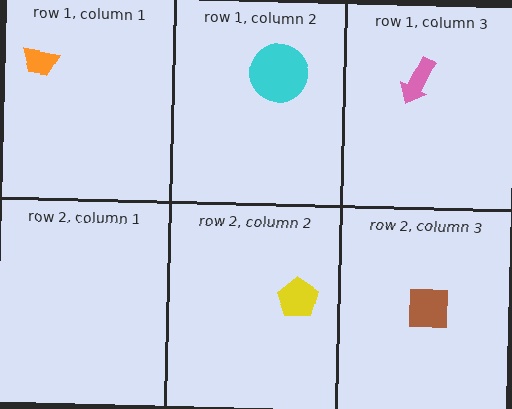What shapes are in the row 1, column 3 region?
The pink arrow.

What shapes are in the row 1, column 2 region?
The cyan circle.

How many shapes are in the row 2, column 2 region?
1.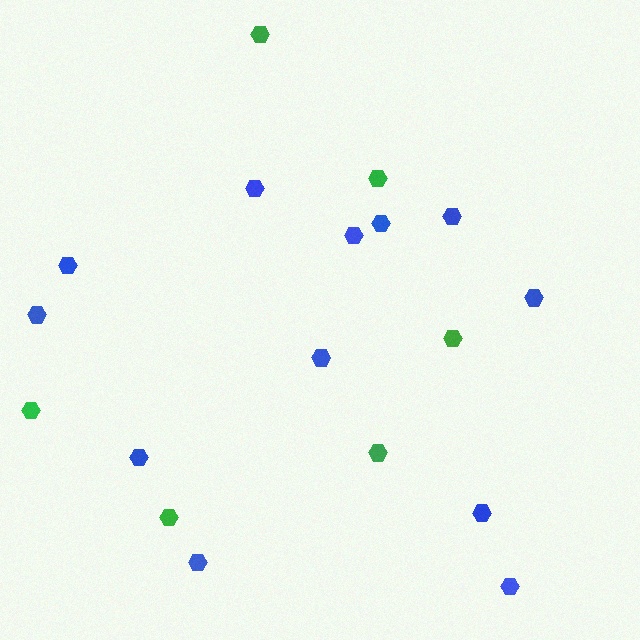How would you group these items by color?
There are 2 groups: one group of green hexagons (6) and one group of blue hexagons (12).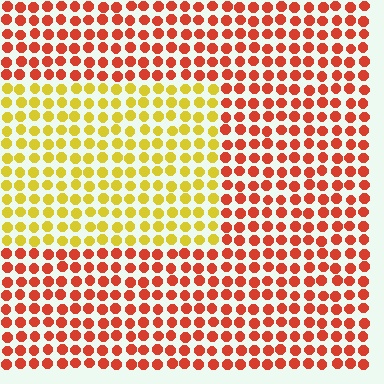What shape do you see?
I see a rectangle.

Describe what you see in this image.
The image is filled with small red elements in a uniform arrangement. A rectangle-shaped region is visible where the elements are tinted to a slightly different hue, forming a subtle color boundary.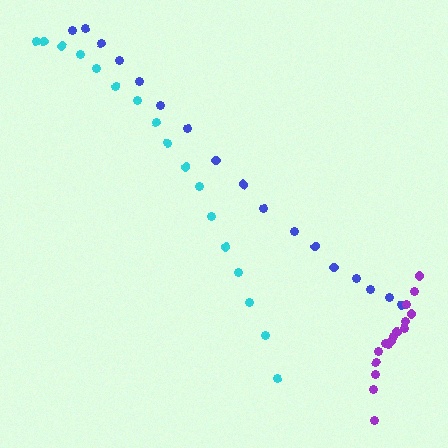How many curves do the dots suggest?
There are 3 distinct paths.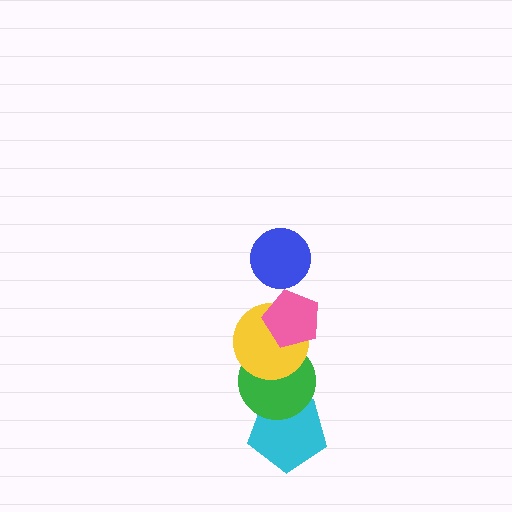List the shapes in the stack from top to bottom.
From top to bottom: the blue circle, the pink pentagon, the yellow circle, the green circle, the cyan pentagon.